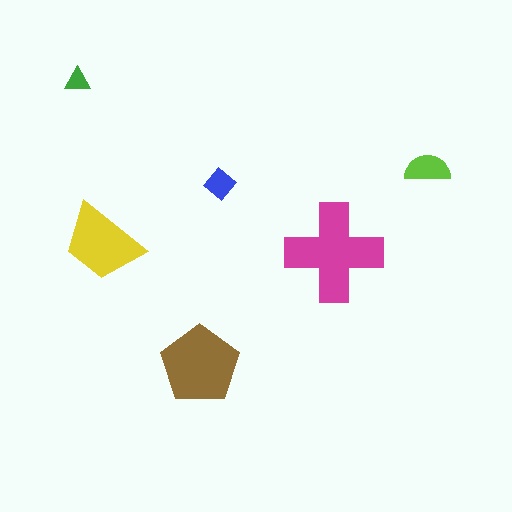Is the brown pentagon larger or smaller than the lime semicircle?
Larger.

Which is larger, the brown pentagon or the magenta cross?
The magenta cross.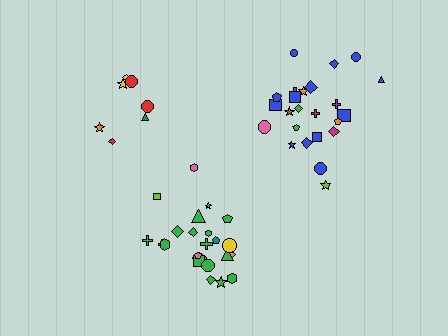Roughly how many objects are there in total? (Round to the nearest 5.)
Roughly 55 objects in total.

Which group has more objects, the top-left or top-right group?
The top-right group.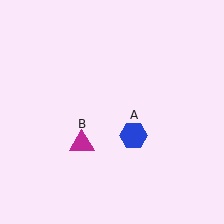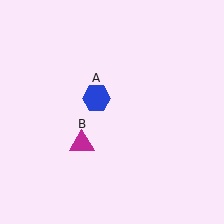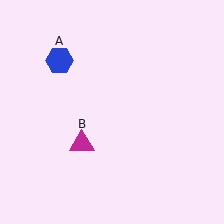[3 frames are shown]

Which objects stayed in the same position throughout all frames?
Magenta triangle (object B) remained stationary.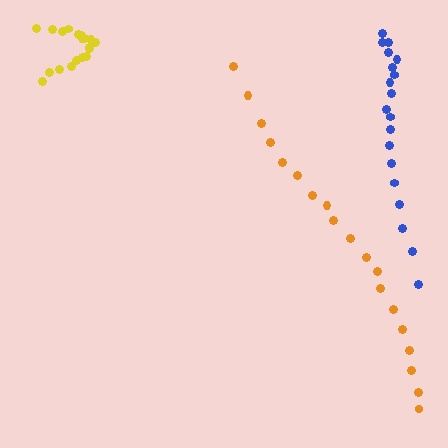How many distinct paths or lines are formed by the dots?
There are 3 distinct paths.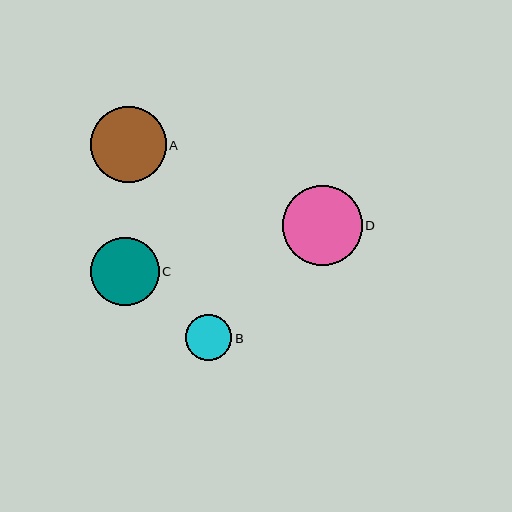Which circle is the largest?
Circle D is the largest with a size of approximately 80 pixels.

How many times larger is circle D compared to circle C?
Circle D is approximately 1.2 times the size of circle C.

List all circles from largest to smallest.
From largest to smallest: D, A, C, B.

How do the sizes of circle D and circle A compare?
Circle D and circle A are approximately the same size.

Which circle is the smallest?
Circle B is the smallest with a size of approximately 46 pixels.